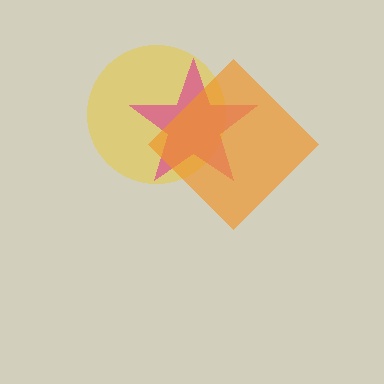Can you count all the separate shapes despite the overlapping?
Yes, there are 3 separate shapes.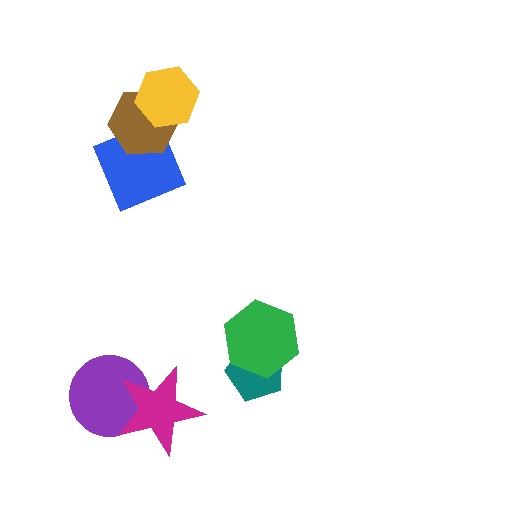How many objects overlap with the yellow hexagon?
2 objects overlap with the yellow hexagon.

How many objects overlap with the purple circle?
1 object overlaps with the purple circle.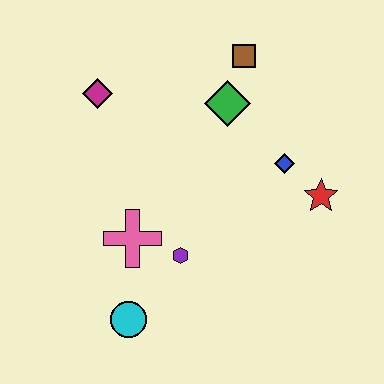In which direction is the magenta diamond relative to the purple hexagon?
The magenta diamond is above the purple hexagon.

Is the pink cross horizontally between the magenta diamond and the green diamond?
Yes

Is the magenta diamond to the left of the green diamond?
Yes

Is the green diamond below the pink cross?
No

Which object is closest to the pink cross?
The purple hexagon is closest to the pink cross.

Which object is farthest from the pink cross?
The brown square is farthest from the pink cross.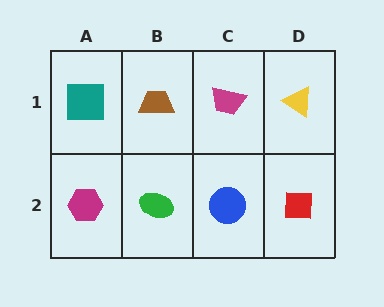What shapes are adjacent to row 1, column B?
A green ellipse (row 2, column B), a teal square (row 1, column A), a magenta trapezoid (row 1, column C).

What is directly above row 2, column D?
A yellow triangle.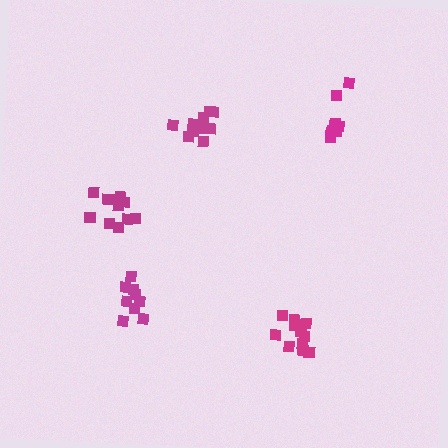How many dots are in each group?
Group 1: 11 dots, Group 2: 8 dots, Group 3: 9 dots, Group 4: 13 dots, Group 5: 11 dots (52 total).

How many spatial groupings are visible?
There are 5 spatial groupings.